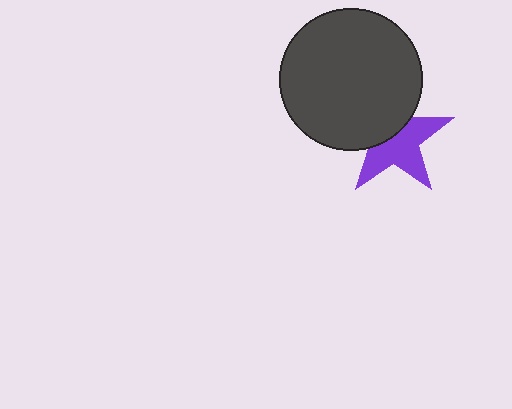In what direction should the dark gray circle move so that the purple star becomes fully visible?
The dark gray circle should move toward the upper-left. That is the shortest direction to clear the overlap and leave the purple star fully visible.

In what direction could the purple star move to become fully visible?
The purple star could move toward the lower-right. That would shift it out from behind the dark gray circle entirely.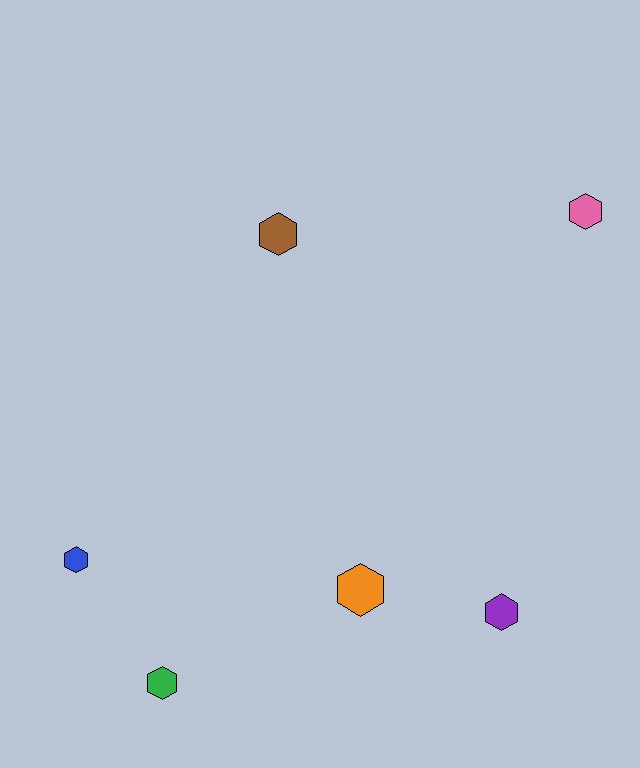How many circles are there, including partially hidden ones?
There are no circles.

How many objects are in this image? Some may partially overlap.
There are 6 objects.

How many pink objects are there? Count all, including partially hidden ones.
There is 1 pink object.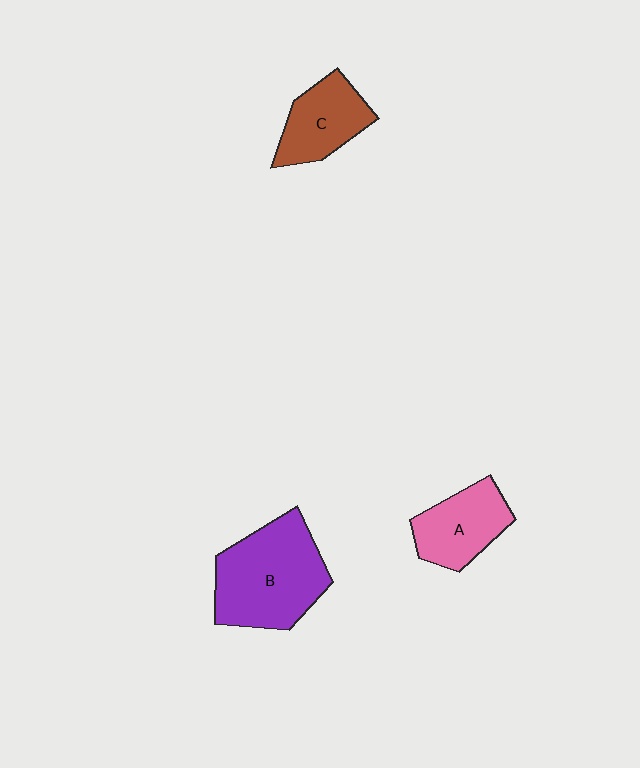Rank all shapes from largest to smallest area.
From largest to smallest: B (purple), A (pink), C (brown).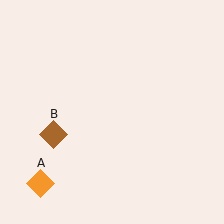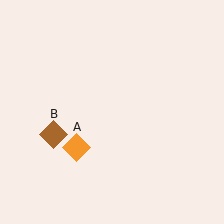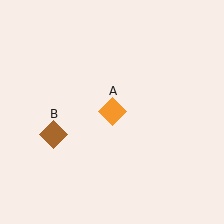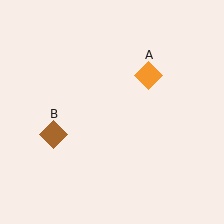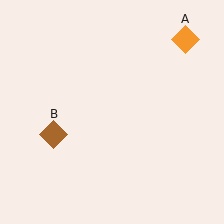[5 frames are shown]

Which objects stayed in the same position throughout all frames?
Brown diamond (object B) remained stationary.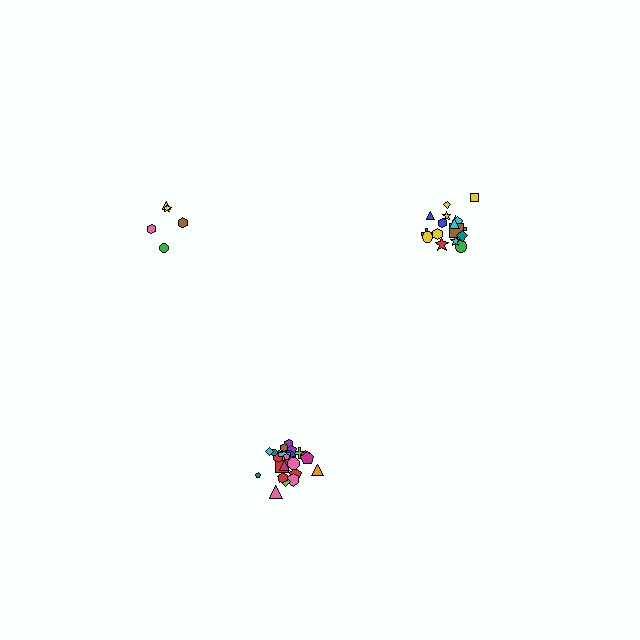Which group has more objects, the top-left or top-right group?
The top-right group.